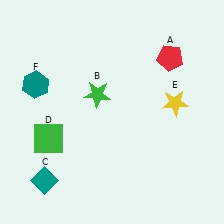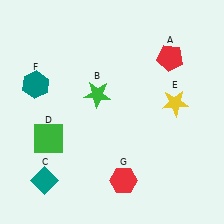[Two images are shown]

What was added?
A red hexagon (G) was added in Image 2.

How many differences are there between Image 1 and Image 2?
There is 1 difference between the two images.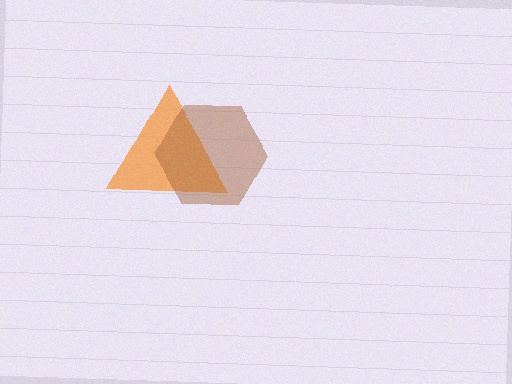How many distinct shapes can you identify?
There are 2 distinct shapes: an orange triangle, a brown hexagon.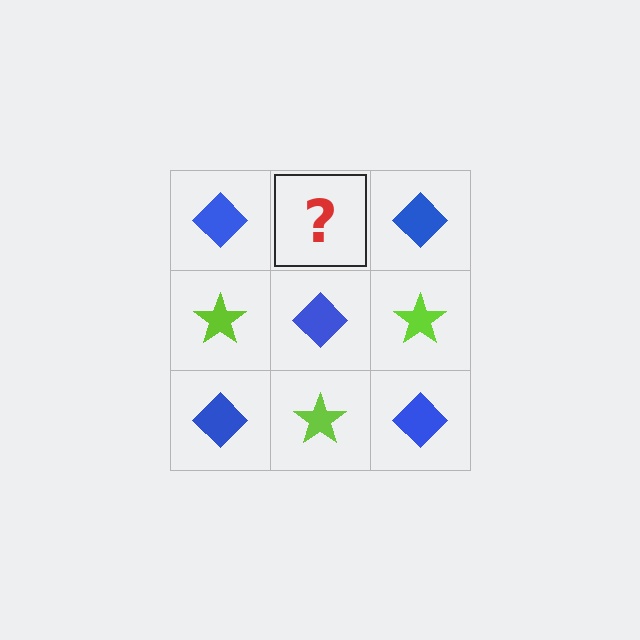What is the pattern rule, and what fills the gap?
The rule is that it alternates blue diamond and lime star in a checkerboard pattern. The gap should be filled with a lime star.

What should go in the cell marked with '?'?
The missing cell should contain a lime star.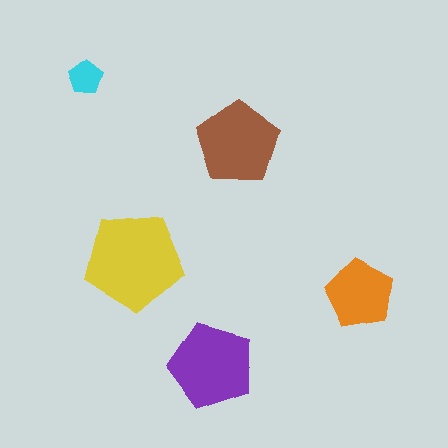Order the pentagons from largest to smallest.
the yellow one, the purple one, the brown one, the orange one, the cyan one.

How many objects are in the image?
There are 5 objects in the image.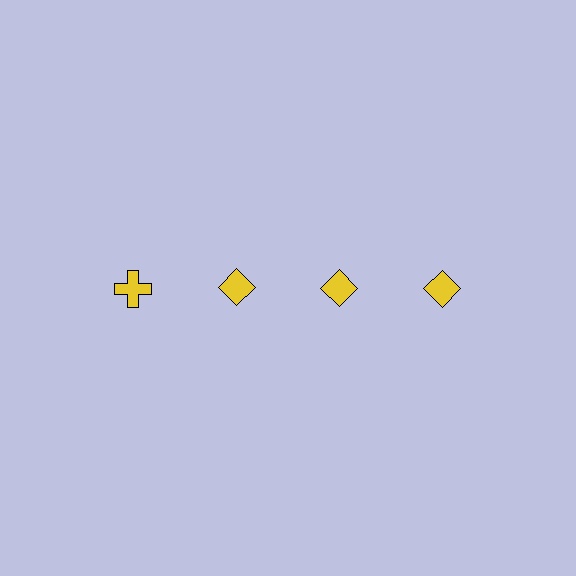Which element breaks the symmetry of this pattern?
The yellow cross in the top row, leftmost column breaks the symmetry. All other shapes are yellow diamonds.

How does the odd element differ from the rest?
It has a different shape: cross instead of diamond.